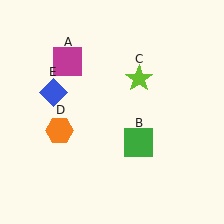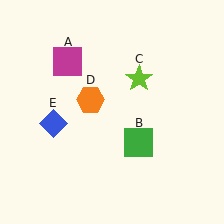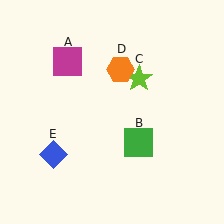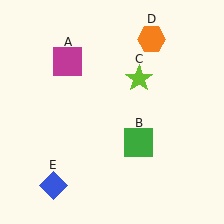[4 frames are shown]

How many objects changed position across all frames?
2 objects changed position: orange hexagon (object D), blue diamond (object E).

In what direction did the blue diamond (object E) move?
The blue diamond (object E) moved down.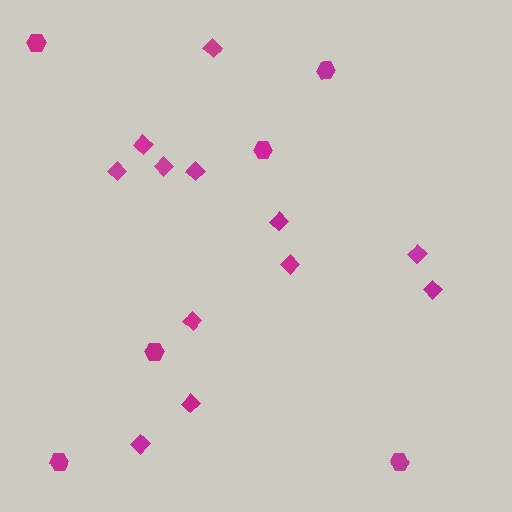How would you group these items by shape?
There are 2 groups: one group of hexagons (6) and one group of diamonds (12).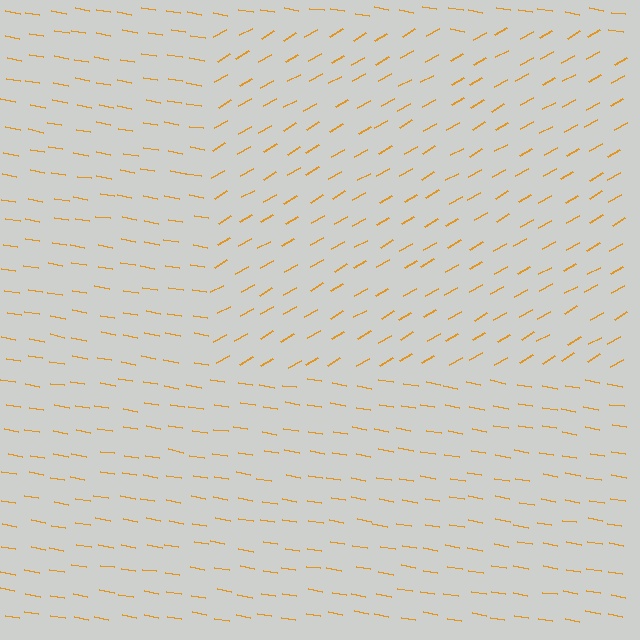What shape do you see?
I see a rectangle.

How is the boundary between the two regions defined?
The boundary is defined purely by a change in line orientation (approximately 39 degrees difference). All lines are the same color and thickness.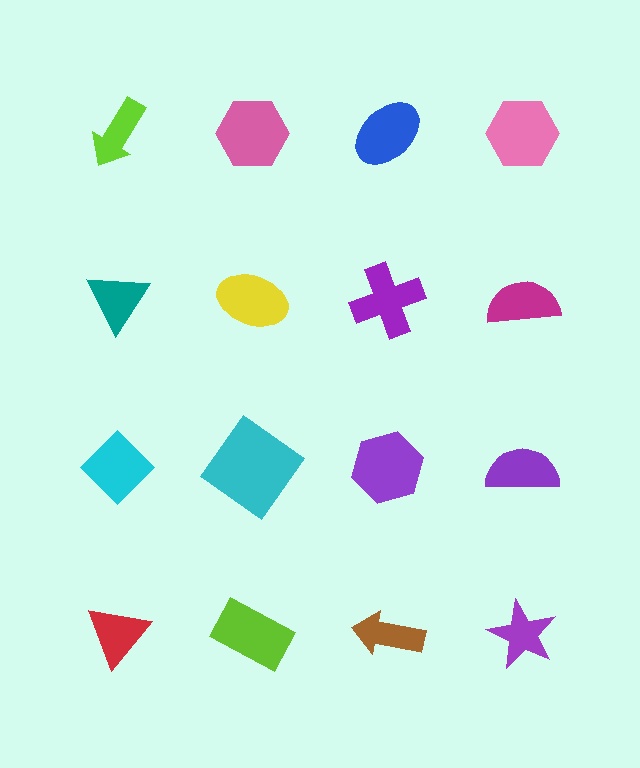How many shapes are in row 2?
4 shapes.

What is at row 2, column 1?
A teal triangle.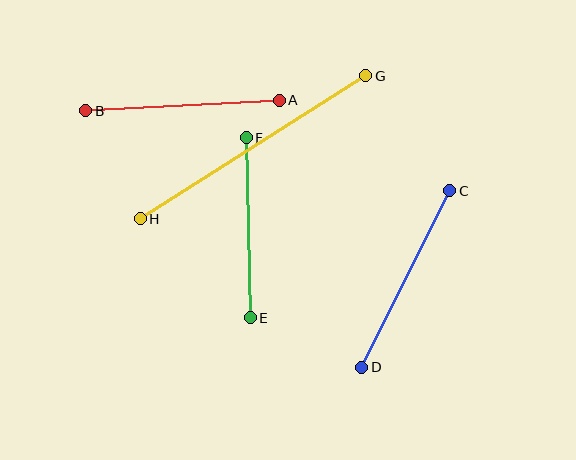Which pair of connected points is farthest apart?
Points G and H are farthest apart.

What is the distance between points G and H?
The distance is approximately 268 pixels.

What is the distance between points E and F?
The distance is approximately 180 pixels.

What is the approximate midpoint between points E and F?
The midpoint is at approximately (248, 228) pixels.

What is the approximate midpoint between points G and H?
The midpoint is at approximately (253, 147) pixels.